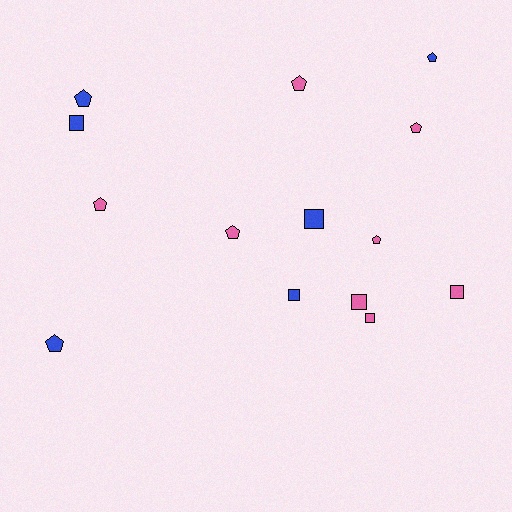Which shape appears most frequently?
Pentagon, with 8 objects.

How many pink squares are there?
There are 3 pink squares.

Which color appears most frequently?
Pink, with 8 objects.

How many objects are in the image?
There are 14 objects.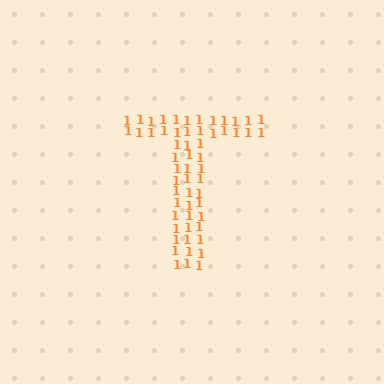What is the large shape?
The large shape is the letter T.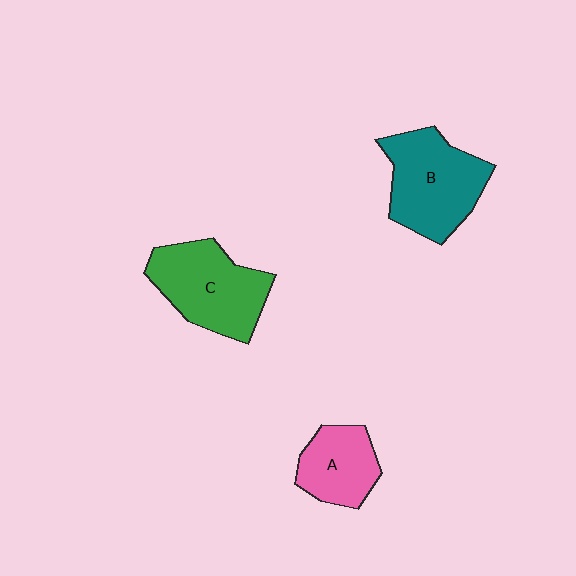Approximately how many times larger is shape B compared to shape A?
Approximately 1.6 times.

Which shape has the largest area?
Shape B (teal).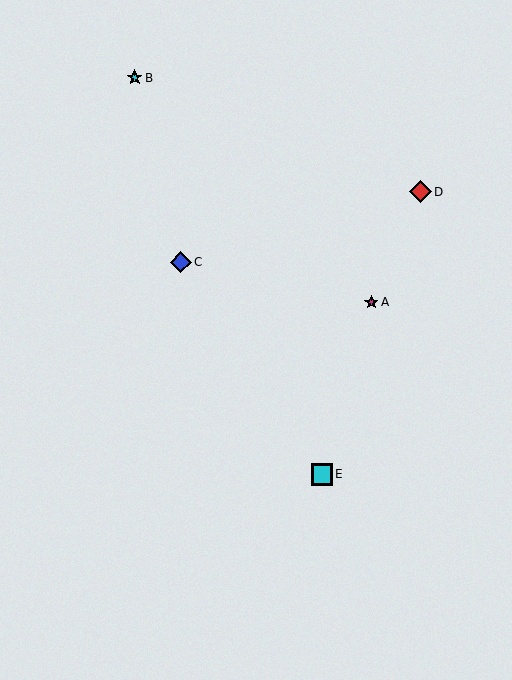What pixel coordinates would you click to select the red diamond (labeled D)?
Click at (420, 192) to select the red diamond D.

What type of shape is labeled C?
Shape C is a blue diamond.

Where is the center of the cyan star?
The center of the cyan star is at (135, 78).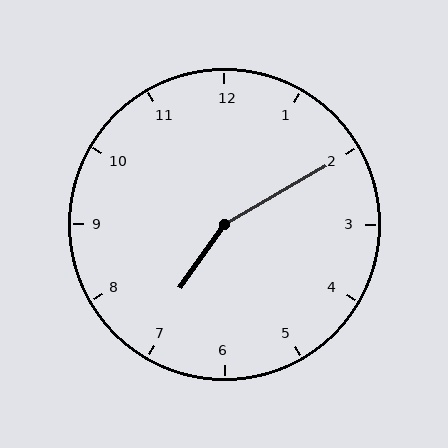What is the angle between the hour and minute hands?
Approximately 155 degrees.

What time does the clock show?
7:10.